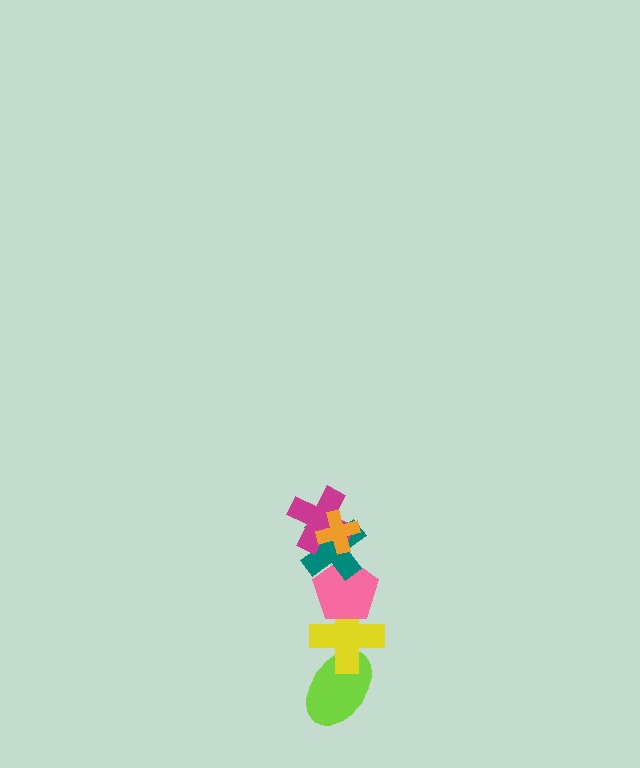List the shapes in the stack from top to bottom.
From top to bottom: the orange cross, the magenta cross, the teal cross, the pink pentagon, the yellow cross, the lime ellipse.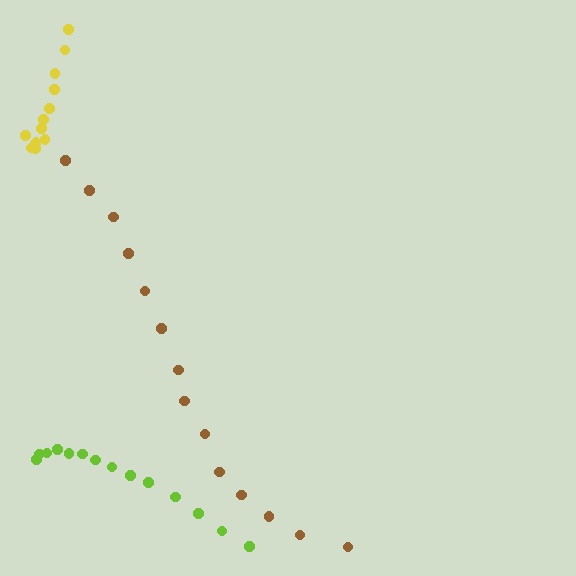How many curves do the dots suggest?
There are 3 distinct paths.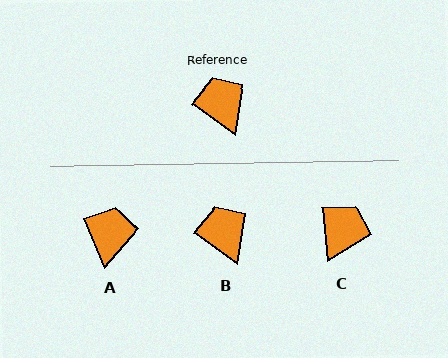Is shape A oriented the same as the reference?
No, it is off by about 32 degrees.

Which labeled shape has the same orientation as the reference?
B.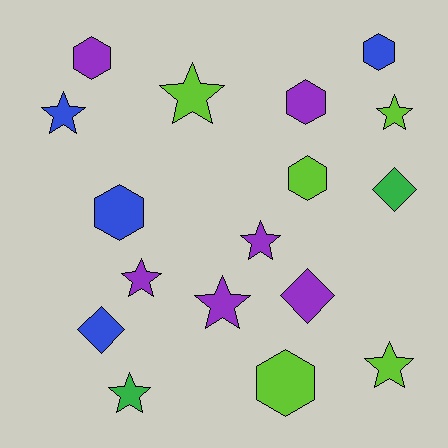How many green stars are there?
There is 1 green star.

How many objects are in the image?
There are 17 objects.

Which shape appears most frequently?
Star, with 8 objects.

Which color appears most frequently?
Purple, with 6 objects.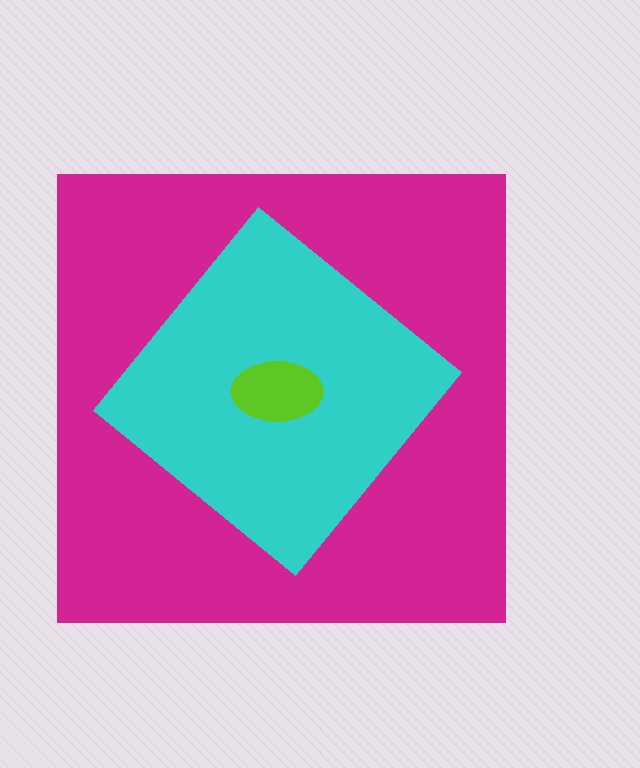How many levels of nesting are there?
3.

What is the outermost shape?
The magenta square.